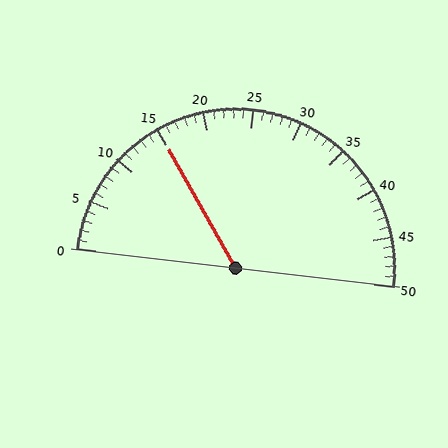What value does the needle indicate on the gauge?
The needle indicates approximately 15.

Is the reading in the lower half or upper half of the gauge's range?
The reading is in the lower half of the range (0 to 50).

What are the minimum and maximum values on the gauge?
The gauge ranges from 0 to 50.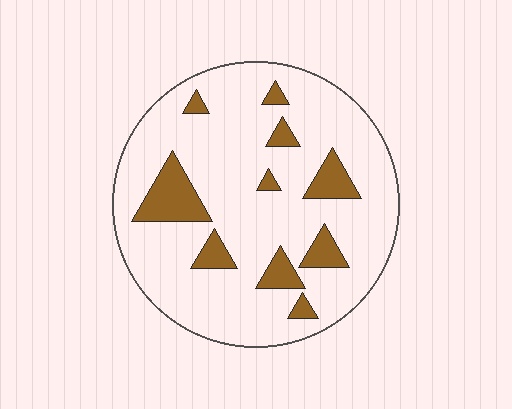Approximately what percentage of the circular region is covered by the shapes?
Approximately 15%.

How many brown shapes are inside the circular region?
10.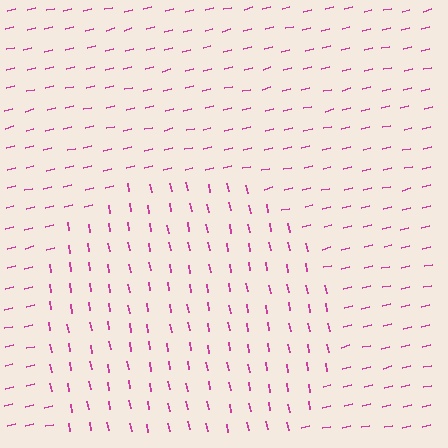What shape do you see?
I see a circle.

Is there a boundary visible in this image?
Yes, there is a texture boundary formed by a change in line orientation.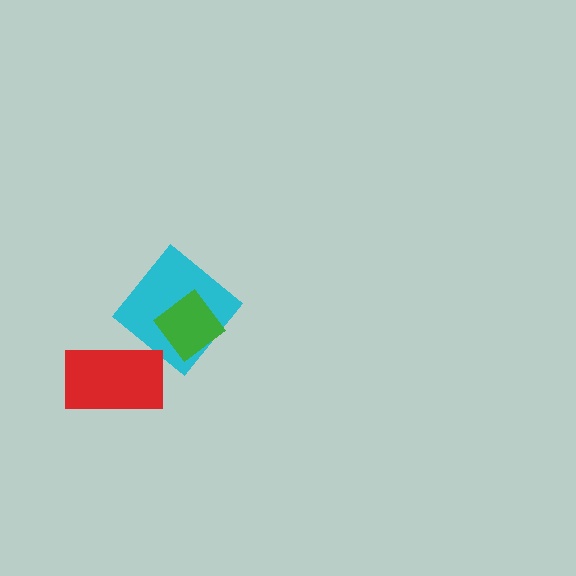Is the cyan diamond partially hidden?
Yes, it is partially covered by another shape.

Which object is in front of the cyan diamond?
The green diamond is in front of the cyan diamond.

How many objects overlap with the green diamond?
1 object overlaps with the green diamond.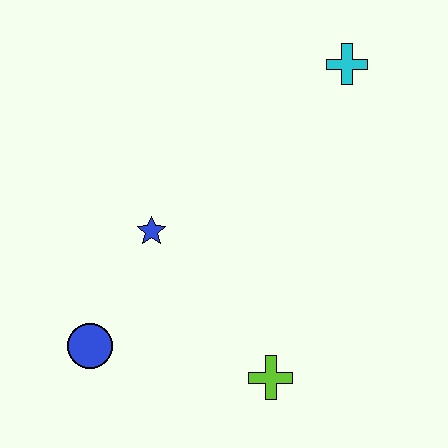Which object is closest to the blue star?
The blue circle is closest to the blue star.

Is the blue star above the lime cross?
Yes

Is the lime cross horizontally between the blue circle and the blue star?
No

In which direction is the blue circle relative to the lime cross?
The blue circle is to the left of the lime cross.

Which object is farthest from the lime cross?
The cyan cross is farthest from the lime cross.